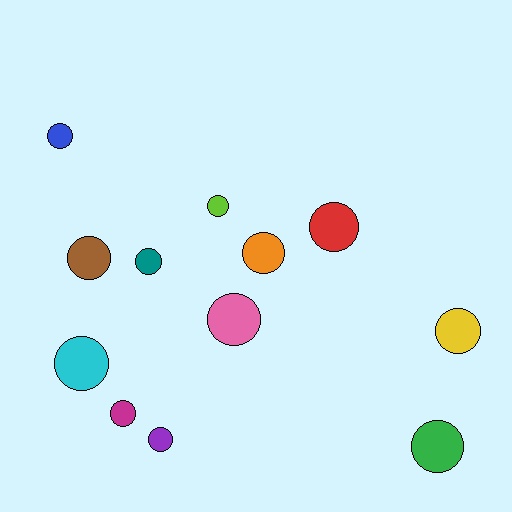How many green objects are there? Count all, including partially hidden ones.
There is 1 green object.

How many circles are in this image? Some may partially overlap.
There are 12 circles.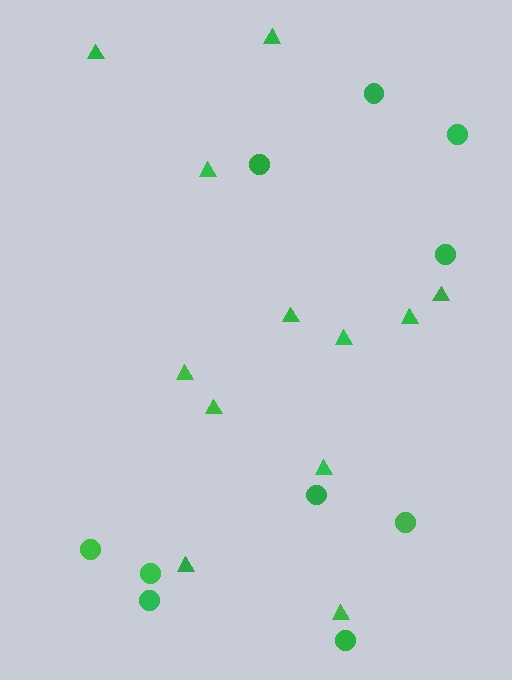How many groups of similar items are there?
There are 2 groups: one group of triangles (12) and one group of circles (10).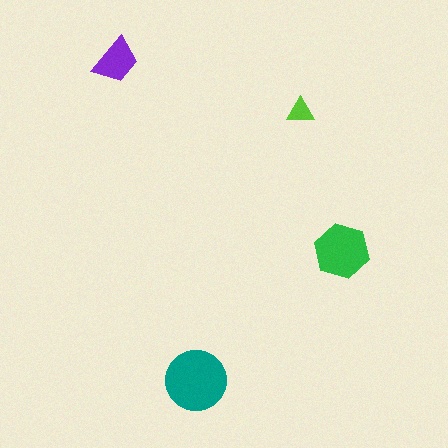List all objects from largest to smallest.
The teal circle, the green hexagon, the purple trapezoid, the lime triangle.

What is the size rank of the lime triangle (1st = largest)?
4th.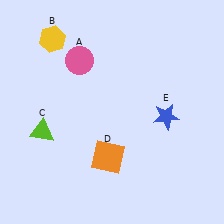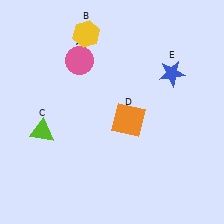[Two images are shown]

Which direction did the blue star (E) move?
The blue star (E) moved up.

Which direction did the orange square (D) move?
The orange square (D) moved up.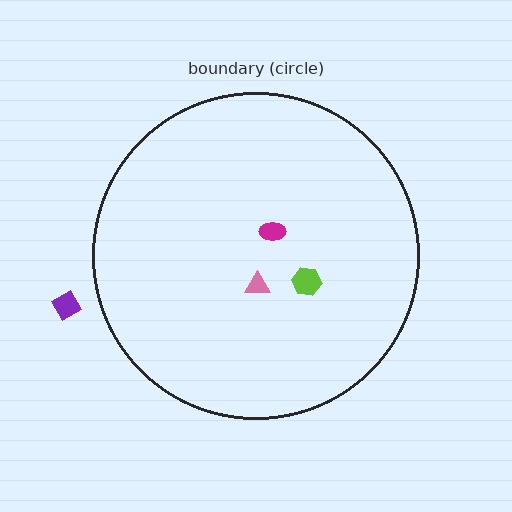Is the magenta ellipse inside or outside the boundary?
Inside.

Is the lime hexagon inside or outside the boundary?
Inside.